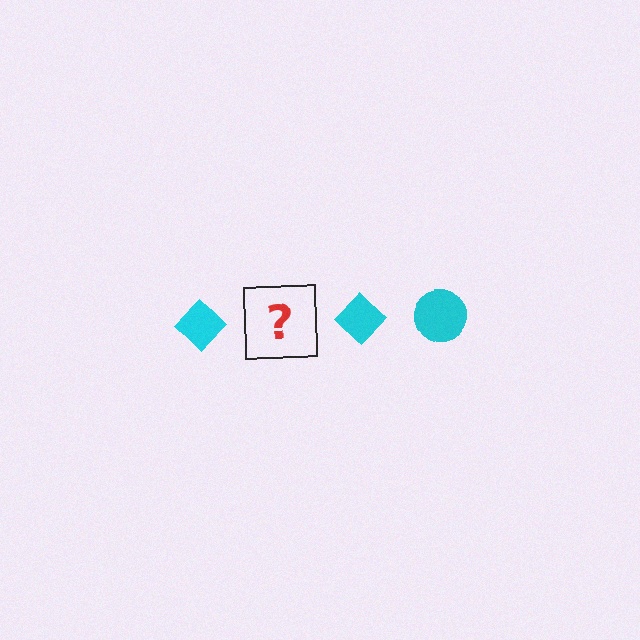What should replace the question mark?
The question mark should be replaced with a cyan circle.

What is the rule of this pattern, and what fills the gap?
The rule is that the pattern cycles through diamond, circle shapes in cyan. The gap should be filled with a cyan circle.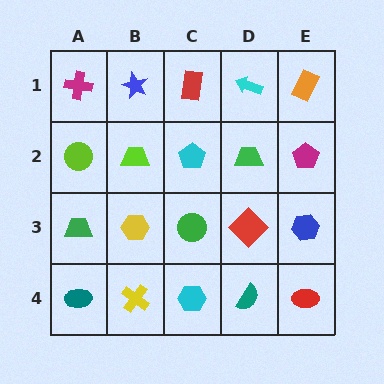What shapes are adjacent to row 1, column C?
A cyan pentagon (row 2, column C), a blue star (row 1, column B), a cyan arrow (row 1, column D).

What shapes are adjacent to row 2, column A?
A magenta cross (row 1, column A), a green trapezoid (row 3, column A), a lime trapezoid (row 2, column B).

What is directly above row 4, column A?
A green trapezoid.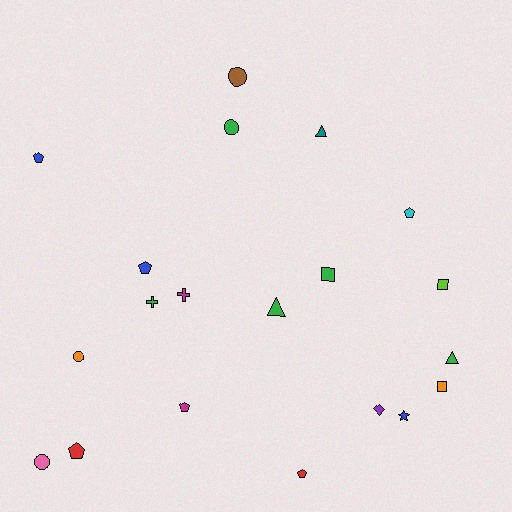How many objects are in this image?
There are 20 objects.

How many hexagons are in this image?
There are no hexagons.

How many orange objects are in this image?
There are 2 orange objects.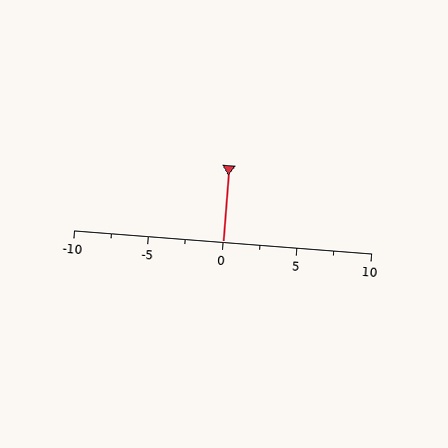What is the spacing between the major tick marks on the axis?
The major ticks are spaced 5 apart.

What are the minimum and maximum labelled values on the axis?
The axis runs from -10 to 10.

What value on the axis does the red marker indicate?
The marker indicates approximately 0.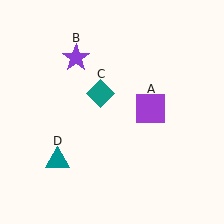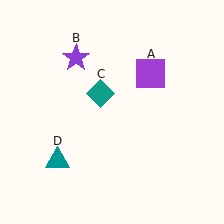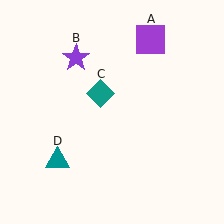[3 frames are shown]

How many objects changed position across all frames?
1 object changed position: purple square (object A).